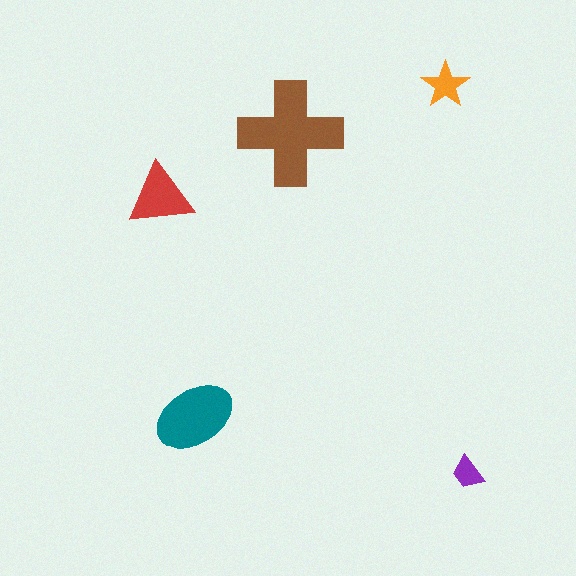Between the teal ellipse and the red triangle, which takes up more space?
The teal ellipse.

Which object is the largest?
The brown cross.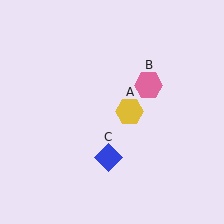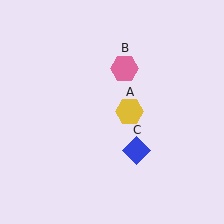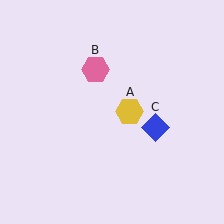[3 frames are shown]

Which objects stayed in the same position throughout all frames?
Yellow hexagon (object A) remained stationary.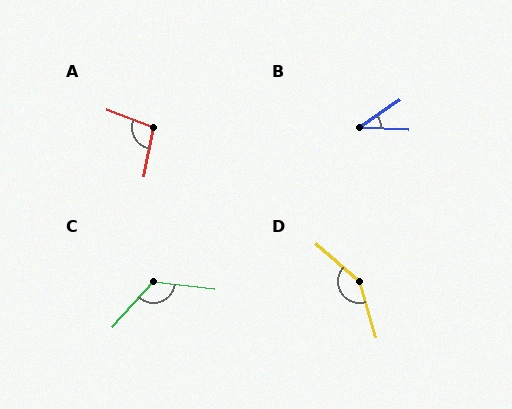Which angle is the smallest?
B, at approximately 37 degrees.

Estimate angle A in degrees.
Approximately 100 degrees.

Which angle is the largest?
D, at approximately 149 degrees.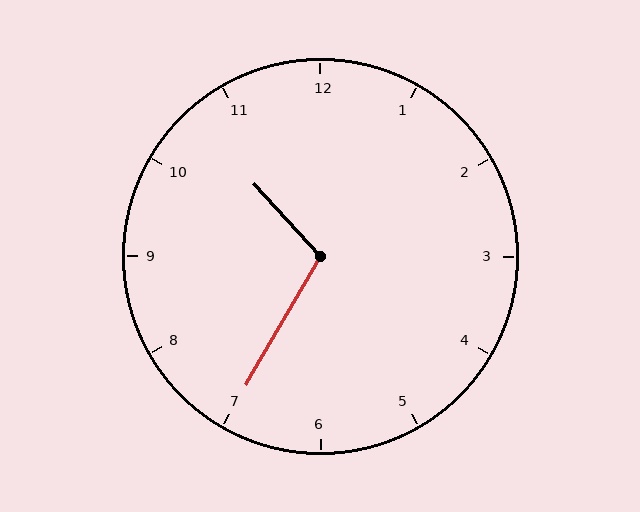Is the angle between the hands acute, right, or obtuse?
It is obtuse.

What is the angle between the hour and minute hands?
Approximately 108 degrees.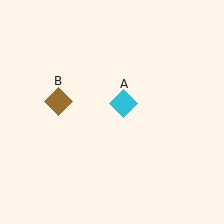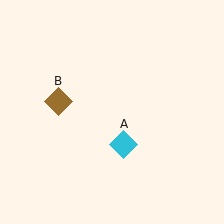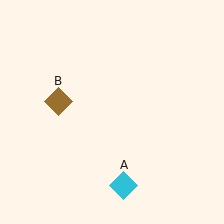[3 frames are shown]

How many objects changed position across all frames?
1 object changed position: cyan diamond (object A).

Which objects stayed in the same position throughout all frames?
Brown diamond (object B) remained stationary.